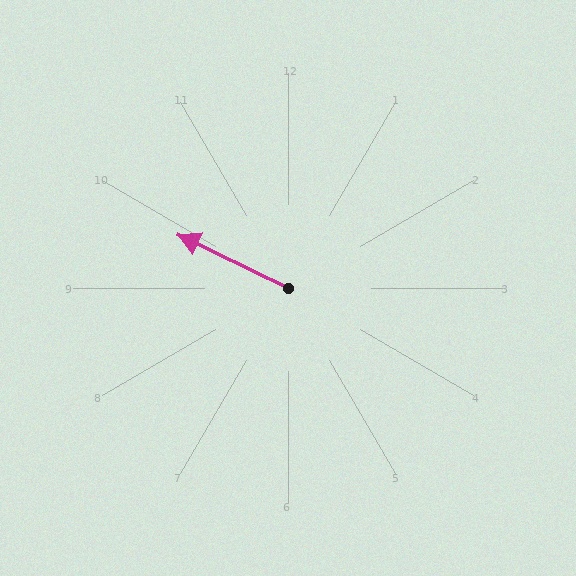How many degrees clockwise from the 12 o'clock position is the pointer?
Approximately 296 degrees.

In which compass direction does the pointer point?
Northwest.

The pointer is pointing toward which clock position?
Roughly 10 o'clock.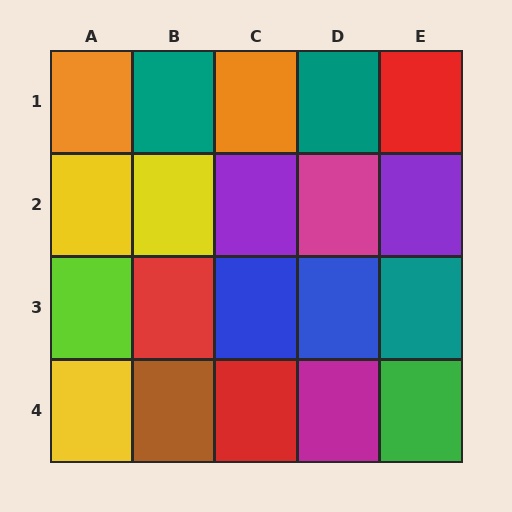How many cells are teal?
3 cells are teal.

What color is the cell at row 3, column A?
Lime.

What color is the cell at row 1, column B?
Teal.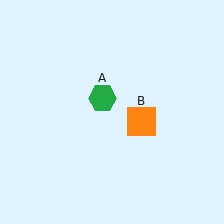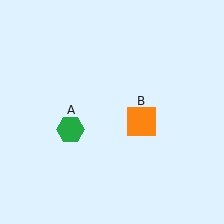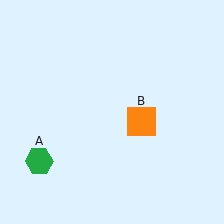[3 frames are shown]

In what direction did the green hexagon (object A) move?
The green hexagon (object A) moved down and to the left.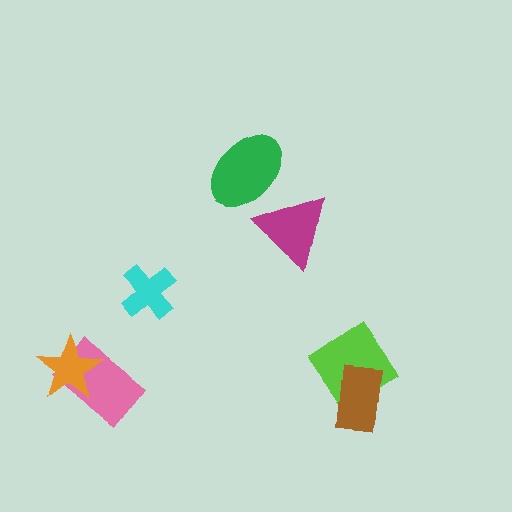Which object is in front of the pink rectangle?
The orange star is in front of the pink rectangle.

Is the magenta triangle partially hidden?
Yes, it is partially covered by another shape.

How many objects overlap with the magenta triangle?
1 object overlaps with the magenta triangle.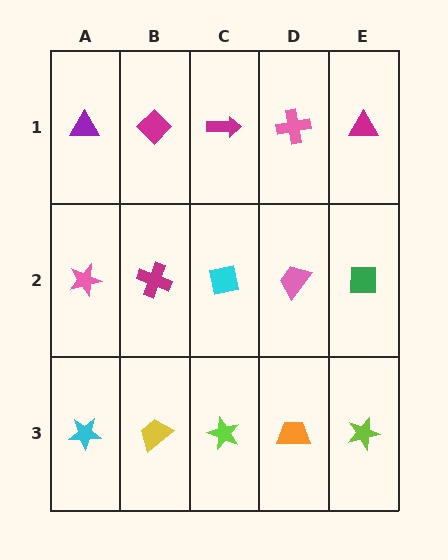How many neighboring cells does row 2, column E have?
3.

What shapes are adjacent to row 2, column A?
A purple triangle (row 1, column A), a cyan star (row 3, column A), a magenta cross (row 2, column B).